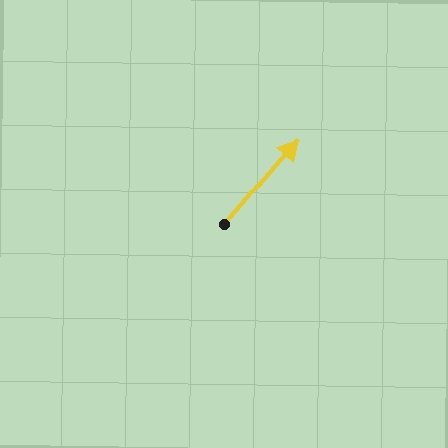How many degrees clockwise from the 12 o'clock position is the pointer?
Approximately 41 degrees.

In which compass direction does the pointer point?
Northeast.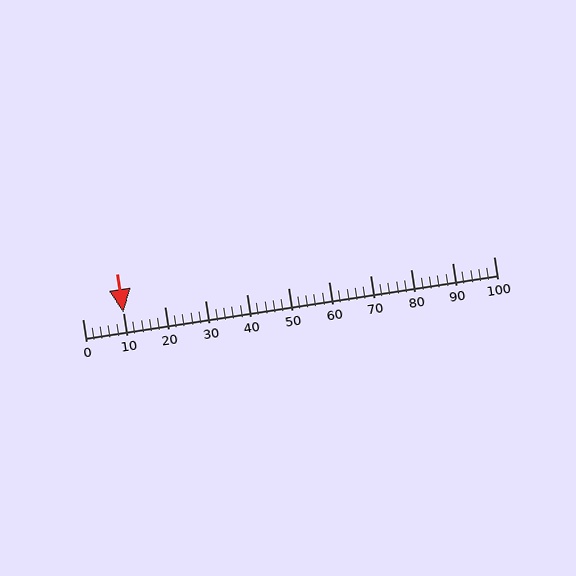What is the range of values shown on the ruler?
The ruler shows values from 0 to 100.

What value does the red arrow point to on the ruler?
The red arrow points to approximately 10.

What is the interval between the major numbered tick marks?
The major tick marks are spaced 10 units apart.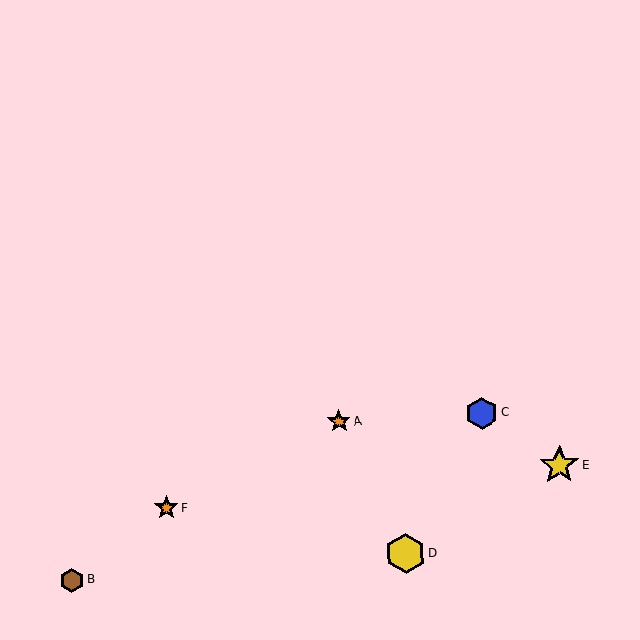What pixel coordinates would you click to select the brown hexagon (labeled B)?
Click at (72, 580) to select the brown hexagon B.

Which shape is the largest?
The yellow hexagon (labeled D) is the largest.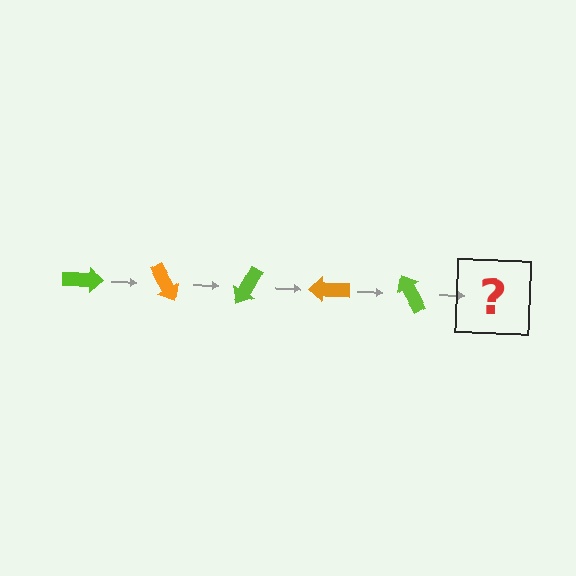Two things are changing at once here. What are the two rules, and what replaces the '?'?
The two rules are that it rotates 60 degrees each step and the color cycles through lime and orange. The '?' should be an orange arrow, rotated 300 degrees from the start.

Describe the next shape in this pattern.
It should be an orange arrow, rotated 300 degrees from the start.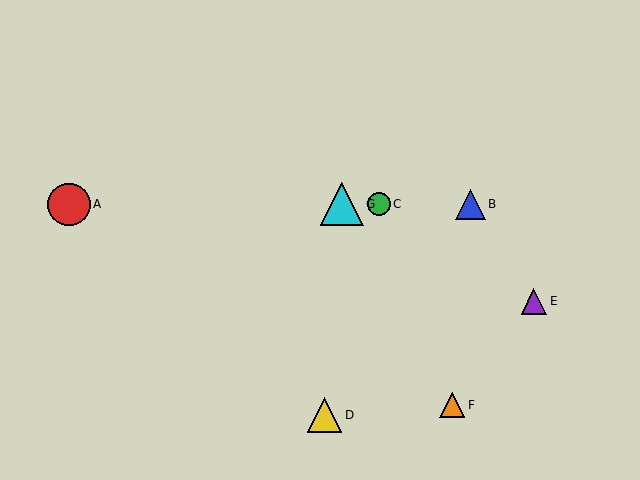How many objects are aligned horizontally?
4 objects (A, B, C, G) are aligned horizontally.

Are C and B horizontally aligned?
Yes, both are at y≈204.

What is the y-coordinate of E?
Object E is at y≈301.